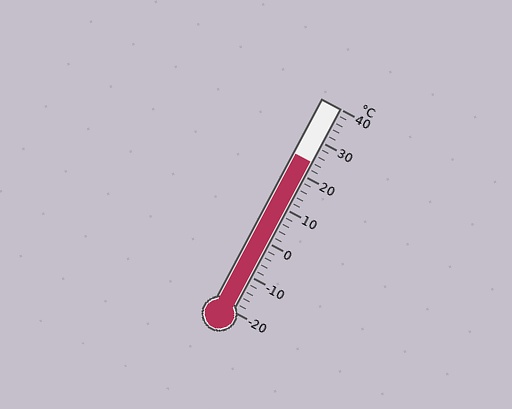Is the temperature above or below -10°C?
The temperature is above -10°C.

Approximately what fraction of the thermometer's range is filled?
The thermometer is filled to approximately 75% of its range.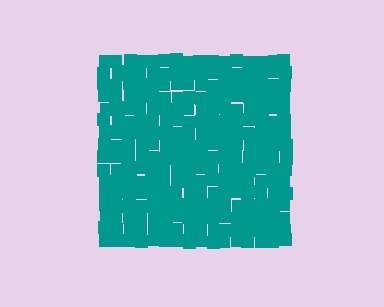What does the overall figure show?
The overall figure shows a square.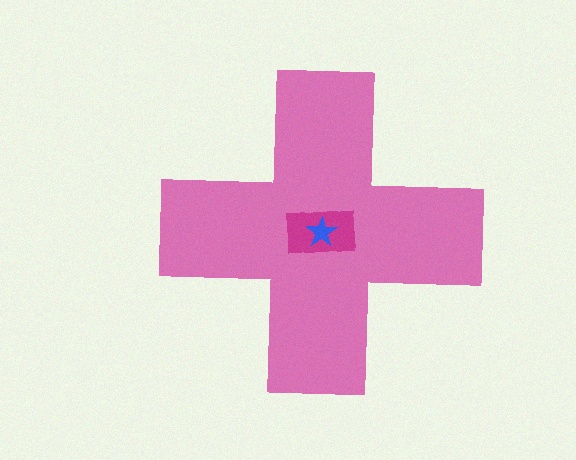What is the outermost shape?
The pink cross.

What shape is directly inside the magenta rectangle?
The blue star.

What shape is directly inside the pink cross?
The magenta rectangle.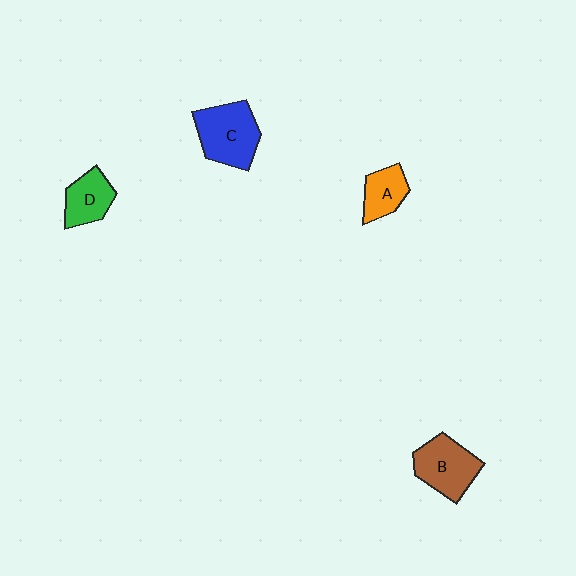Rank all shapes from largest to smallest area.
From largest to smallest: C (blue), B (brown), D (green), A (orange).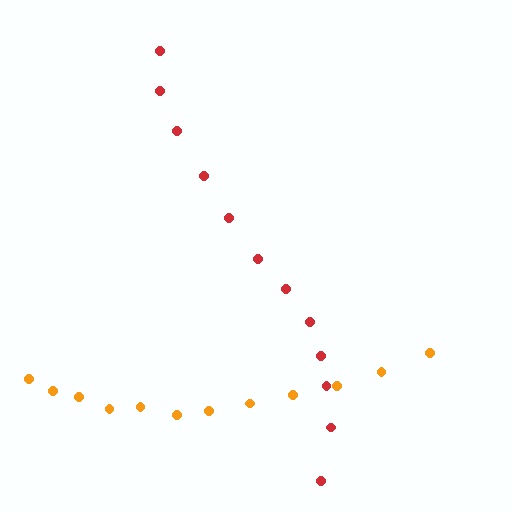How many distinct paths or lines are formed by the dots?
There are 2 distinct paths.